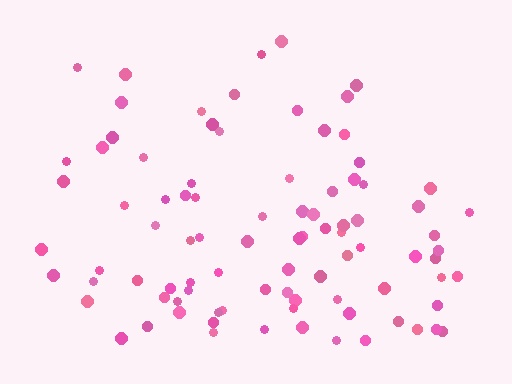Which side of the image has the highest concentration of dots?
The bottom.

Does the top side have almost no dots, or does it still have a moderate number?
Still a moderate number, just noticeably fewer than the bottom.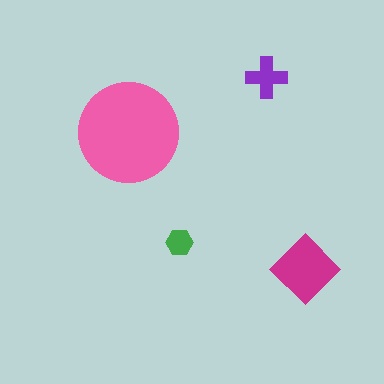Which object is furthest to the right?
The magenta diamond is rightmost.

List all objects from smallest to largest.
The green hexagon, the purple cross, the magenta diamond, the pink circle.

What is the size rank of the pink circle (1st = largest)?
1st.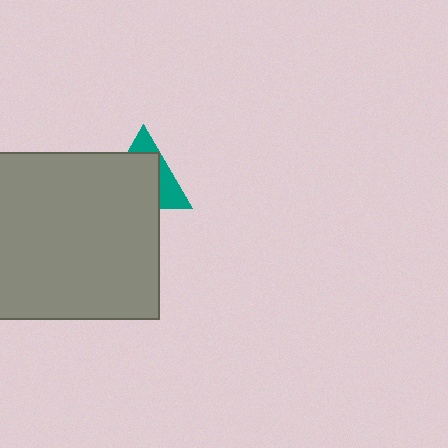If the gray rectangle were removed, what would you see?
You would see the complete teal triangle.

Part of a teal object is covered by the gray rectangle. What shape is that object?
It is a triangle.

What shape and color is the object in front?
The object in front is a gray rectangle.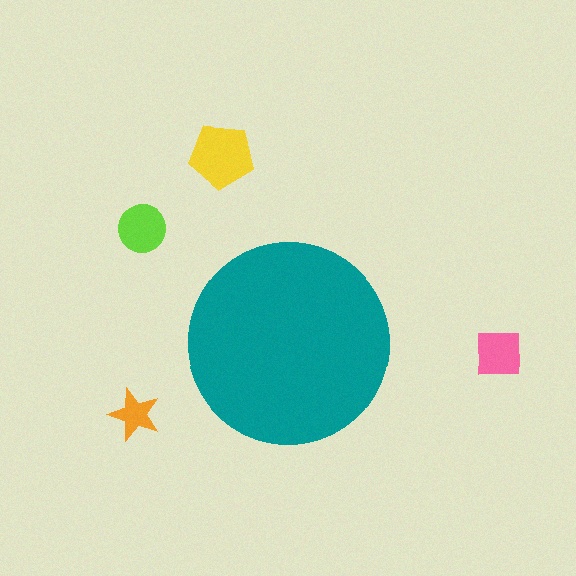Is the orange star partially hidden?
No, the orange star is fully visible.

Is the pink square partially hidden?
No, the pink square is fully visible.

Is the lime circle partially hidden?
No, the lime circle is fully visible.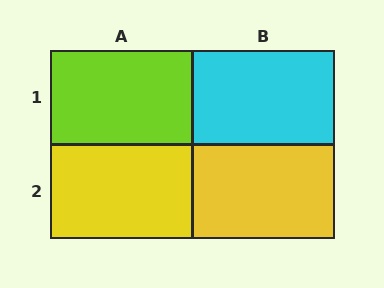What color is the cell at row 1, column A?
Lime.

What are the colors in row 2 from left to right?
Yellow, yellow.